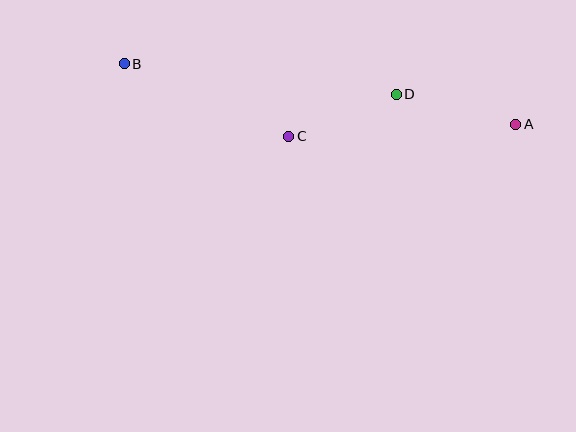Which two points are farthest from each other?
Points A and B are farthest from each other.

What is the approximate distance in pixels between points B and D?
The distance between B and D is approximately 274 pixels.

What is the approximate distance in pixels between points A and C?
The distance between A and C is approximately 227 pixels.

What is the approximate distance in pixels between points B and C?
The distance between B and C is approximately 180 pixels.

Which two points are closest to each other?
Points C and D are closest to each other.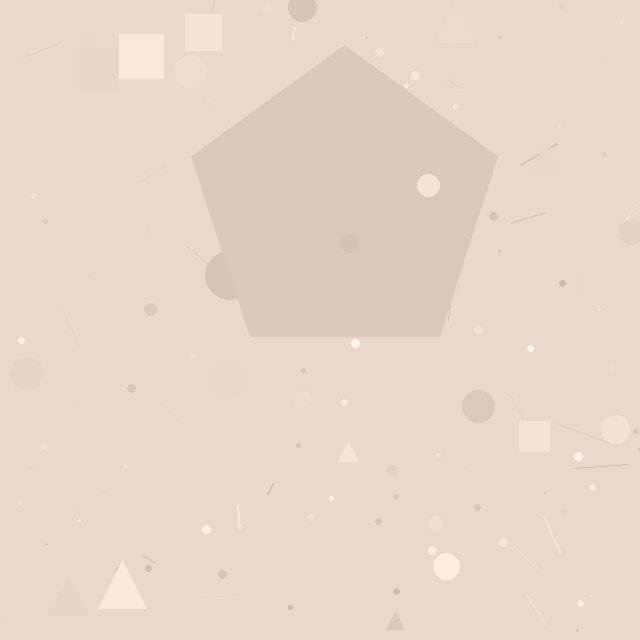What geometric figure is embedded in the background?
A pentagon is embedded in the background.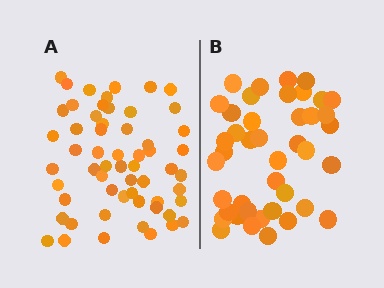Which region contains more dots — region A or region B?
Region A (the left region) has more dots.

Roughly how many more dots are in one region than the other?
Region A has approximately 15 more dots than region B.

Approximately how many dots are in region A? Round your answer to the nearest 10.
About 60 dots. (The exact count is 58, which rounds to 60.)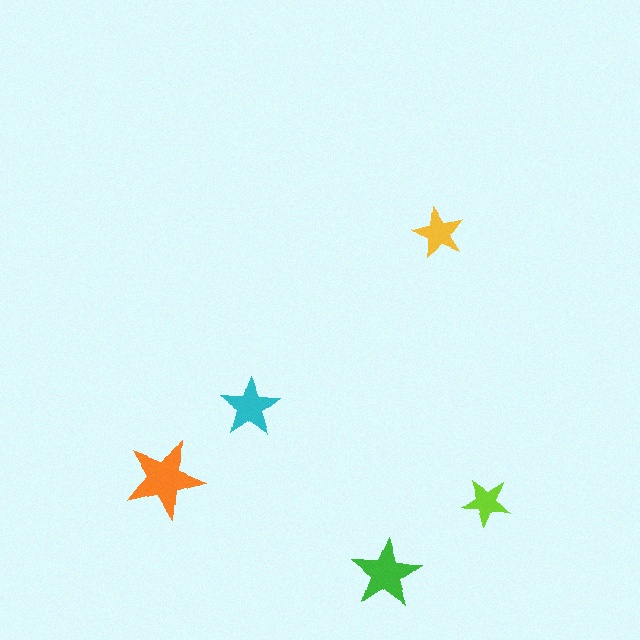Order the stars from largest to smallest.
the orange one, the green one, the cyan one, the yellow one, the lime one.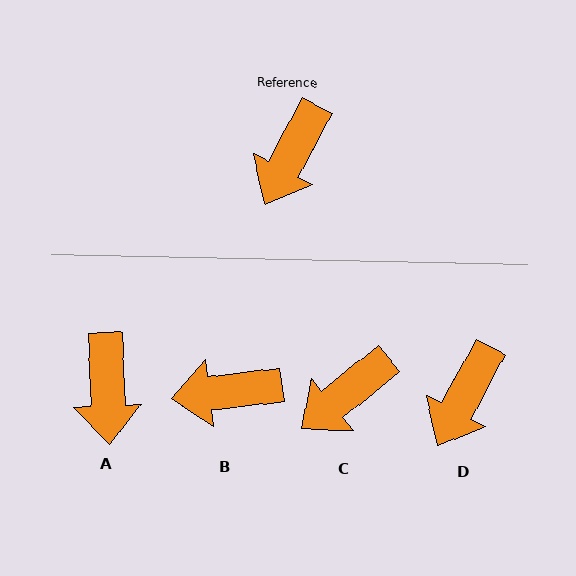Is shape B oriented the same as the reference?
No, it is off by about 55 degrees.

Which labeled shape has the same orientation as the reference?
D.